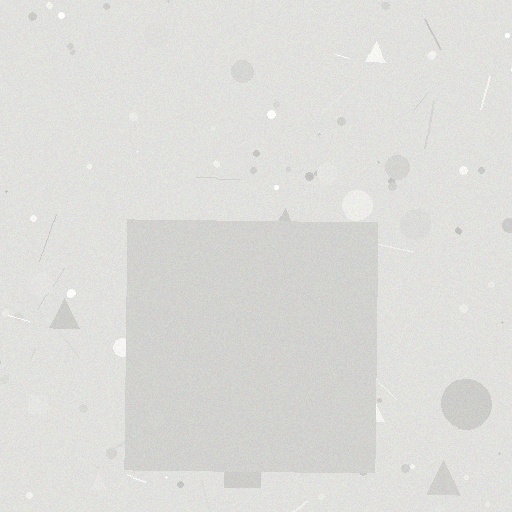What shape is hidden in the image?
A square is hidden in the image.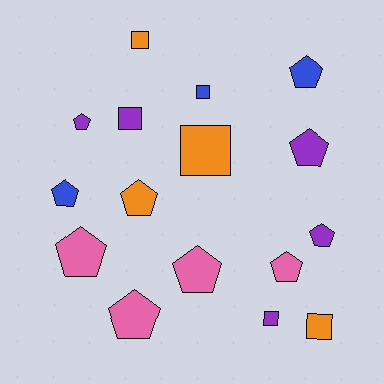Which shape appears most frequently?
Pentagon, with 10 objects.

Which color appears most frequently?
Purple, with 5 objects.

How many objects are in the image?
There are 16 objects.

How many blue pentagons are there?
There are 2 blue pentagons.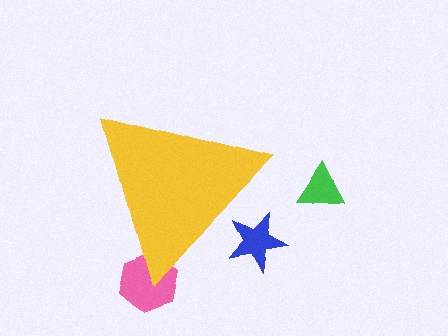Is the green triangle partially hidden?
No, the green triangle is fully visible.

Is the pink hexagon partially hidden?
Yes, the pink hexagon is partially hidden behind the yellow triangle.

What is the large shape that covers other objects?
A yellow triangle.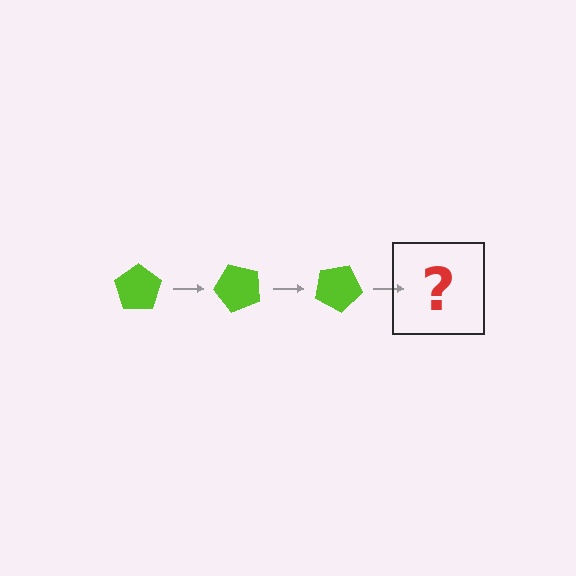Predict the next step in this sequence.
The next step is a lime pentagon rotated 150 degrees.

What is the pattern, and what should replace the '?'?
The pattern is that the pentagon rotates 50 degrees each step. The '?' should be a lime pentagon rotated 150 degrees.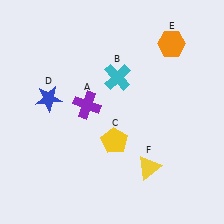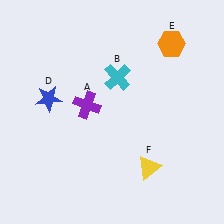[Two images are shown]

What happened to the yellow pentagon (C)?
The yellow pentagon (C) was removed in Image 2. It was in the bottom-right area of Image 1.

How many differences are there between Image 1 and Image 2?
There is 1 difference between the two images.